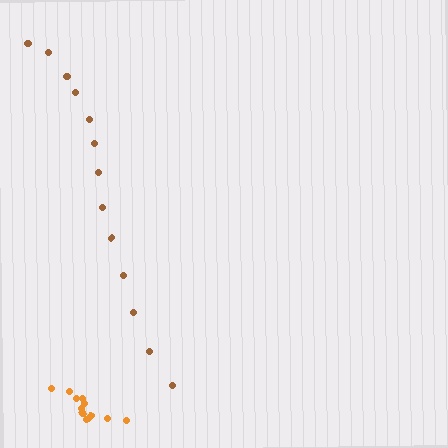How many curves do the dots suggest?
There are 2 distinct paths.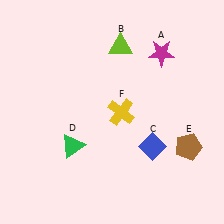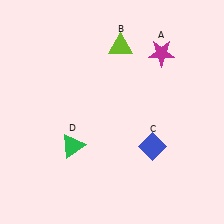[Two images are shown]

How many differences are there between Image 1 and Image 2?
There are 2 differences between the two images.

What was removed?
The brown pentagon (E), the yellow cross (F) were removed in Image 2.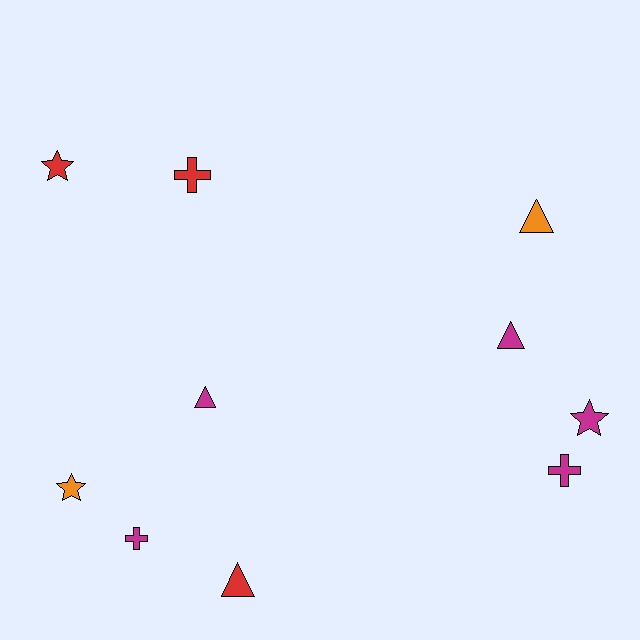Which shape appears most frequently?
Triangle, with 4 objects.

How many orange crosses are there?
There are no orange crosses.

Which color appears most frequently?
Magenta, with 5 objects.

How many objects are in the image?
There are 10 objects.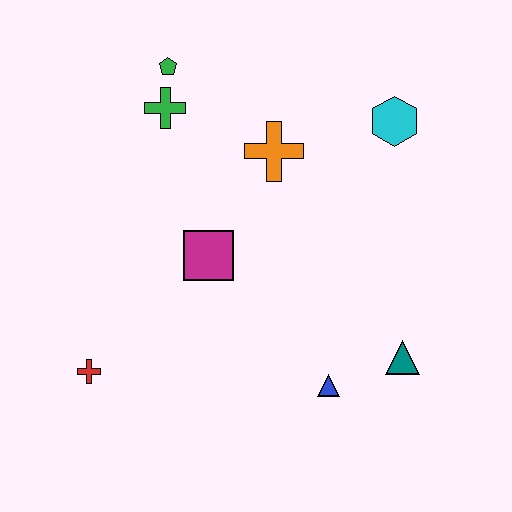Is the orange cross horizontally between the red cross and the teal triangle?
Yes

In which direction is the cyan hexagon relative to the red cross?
The cyan hexagon is to the right of the red cross.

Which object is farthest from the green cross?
The teal triangle is farthest from the green cross.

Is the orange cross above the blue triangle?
Yes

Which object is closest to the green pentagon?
The green cross is closest to the green pentagon.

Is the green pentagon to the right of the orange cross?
No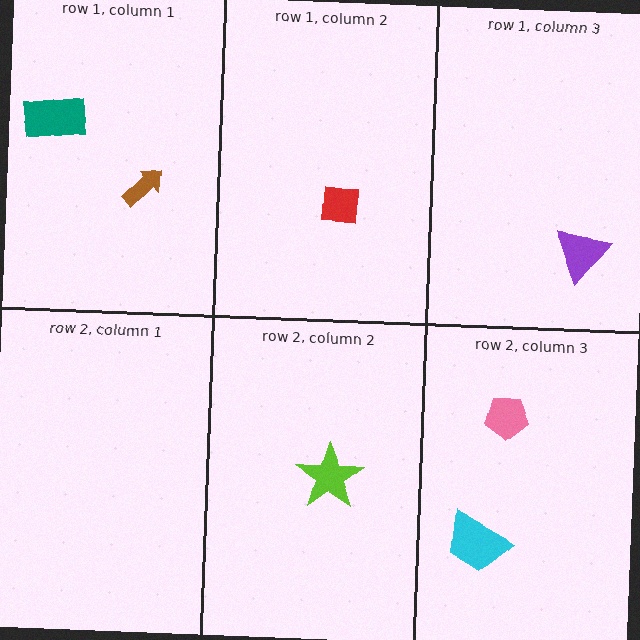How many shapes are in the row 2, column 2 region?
1.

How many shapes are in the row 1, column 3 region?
1.